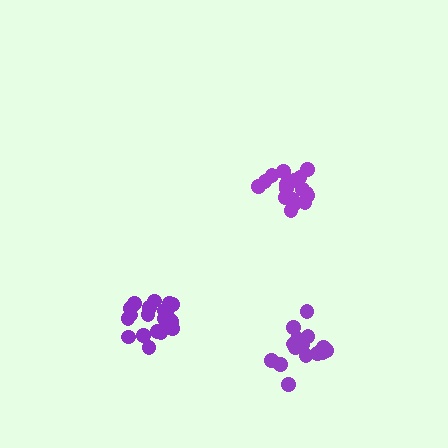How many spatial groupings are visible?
There are 3 spatial groupings.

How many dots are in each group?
Group 1: 20 dots, Group 2: 18 dots, Group 3: 17 dots (55 total).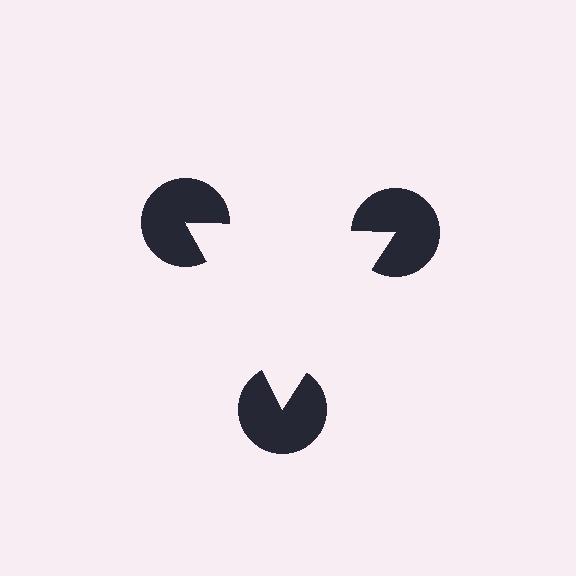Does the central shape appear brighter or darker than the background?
It typically appears slightly brighter than the background, even though no actual brightness change is drawn.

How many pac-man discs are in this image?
There are 3 — one at each vertex of the illusory triangle.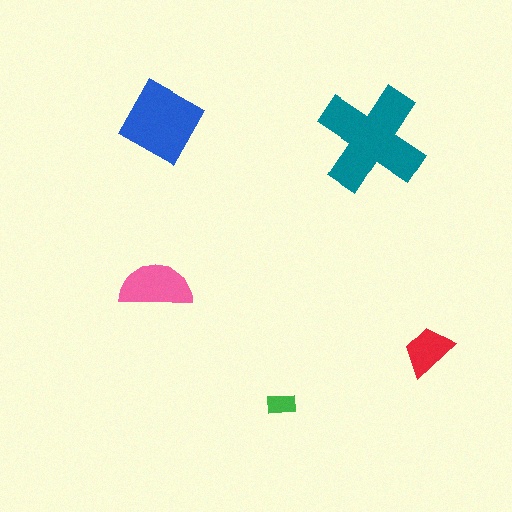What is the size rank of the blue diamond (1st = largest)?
2nd.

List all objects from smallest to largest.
The green rectangle, the red trapezoid, the pink semicircle, the blue diamond, the teal cross.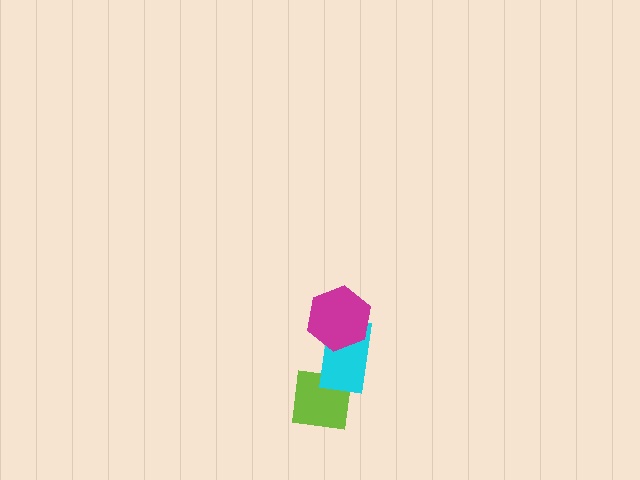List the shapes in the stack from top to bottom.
From top to bottom: the magenta hexagon, the cyan rectangle, the lime square.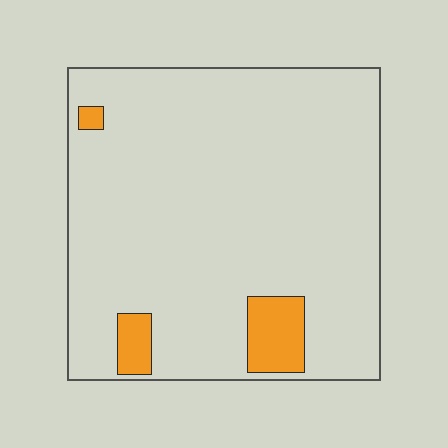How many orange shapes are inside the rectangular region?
3.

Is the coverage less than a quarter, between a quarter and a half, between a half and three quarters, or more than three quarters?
Less than a quarter.